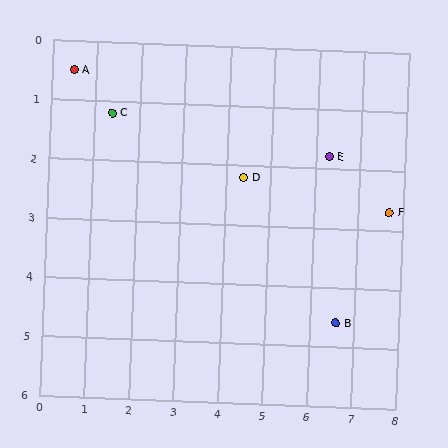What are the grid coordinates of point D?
Point D is at approximately (4.4, 2.2).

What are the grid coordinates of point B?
Point B is at approximately (6.6, 4.6).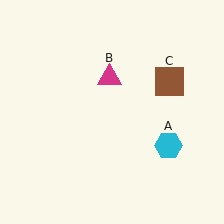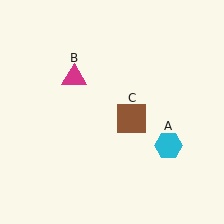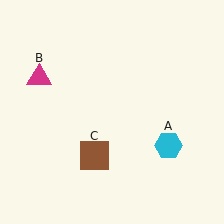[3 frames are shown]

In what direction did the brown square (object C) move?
The brown square (object C) moved down and to the left.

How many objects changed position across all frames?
2 objects changed position: magenta triangle (object B), brown square (object C).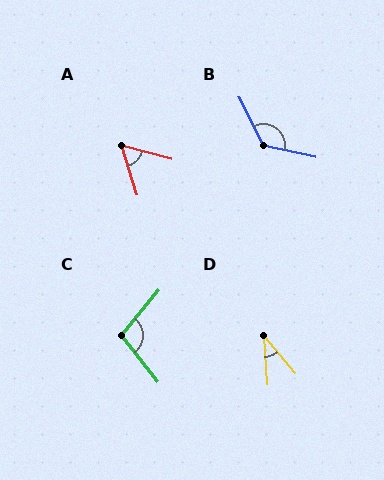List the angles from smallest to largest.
D (36°), A (58°), C (102°), B (129°).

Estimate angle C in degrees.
Approximately 102 degrees.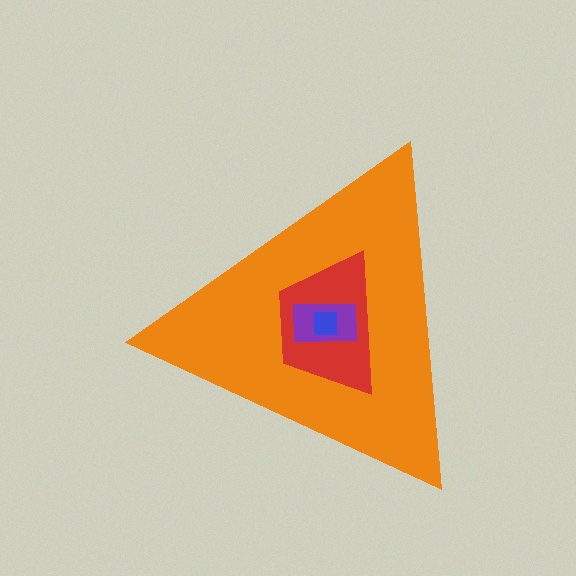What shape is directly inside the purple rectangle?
The blue square.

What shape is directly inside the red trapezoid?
The purple rectangle.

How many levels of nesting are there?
4.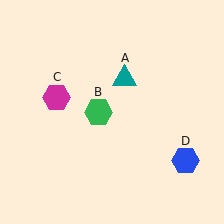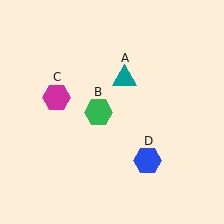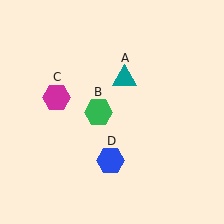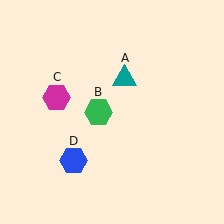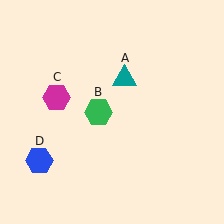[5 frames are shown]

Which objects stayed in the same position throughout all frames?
Teal triangle (object A) and green hexagon (object B) and magenta hexagon (object C) remained stationary.